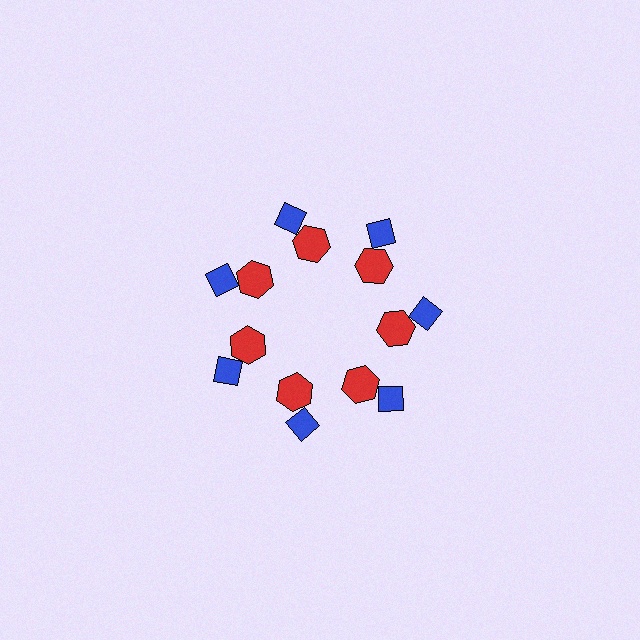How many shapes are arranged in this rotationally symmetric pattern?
There are 14 shapes, arranged in 7 groups of 2.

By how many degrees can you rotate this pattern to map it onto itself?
The pattern maps onto itself every 51 degrees of rotation.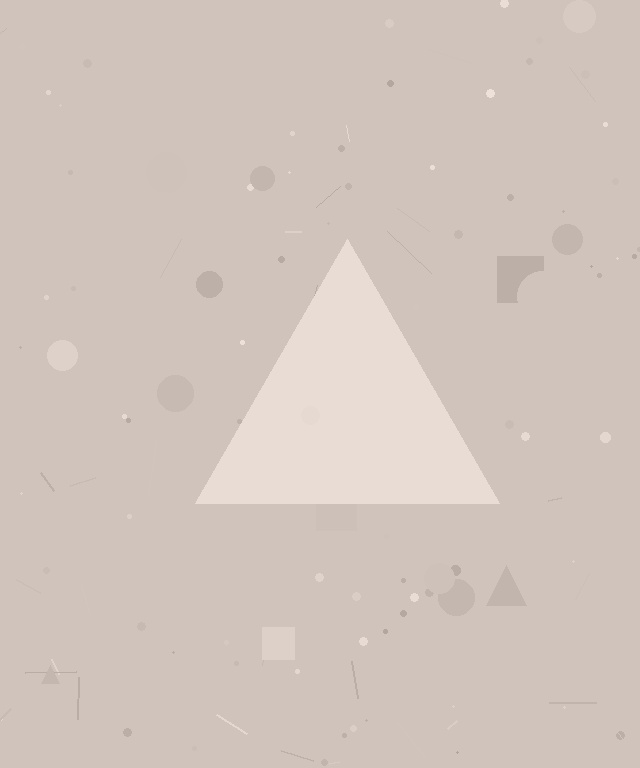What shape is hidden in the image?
A triangle is hidden in the image.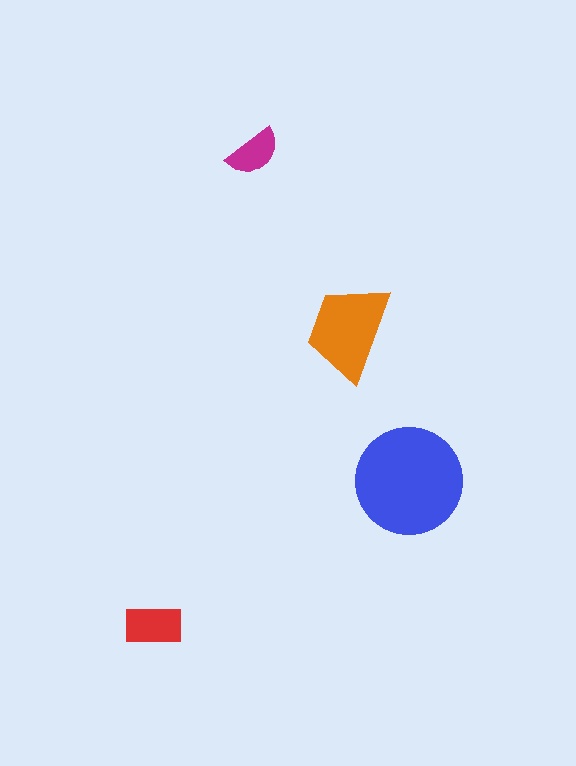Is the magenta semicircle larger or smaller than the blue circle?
Smaller.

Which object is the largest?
The blue circle.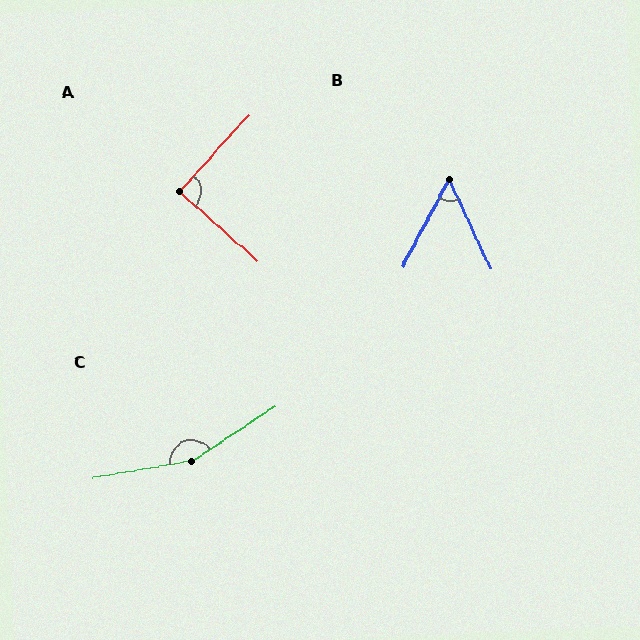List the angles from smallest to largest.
B (53°), A (89°), C (156°).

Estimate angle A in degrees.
Approximately 89 degrees.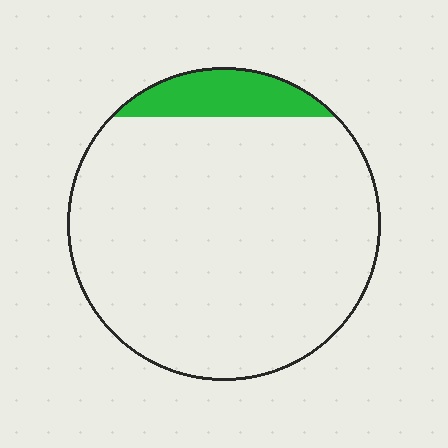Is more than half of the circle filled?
No.